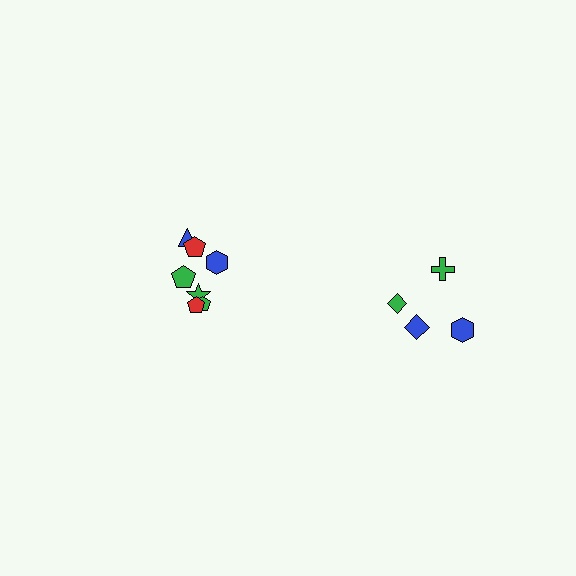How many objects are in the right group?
There are 4 objects.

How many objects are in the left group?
There are 7 objects.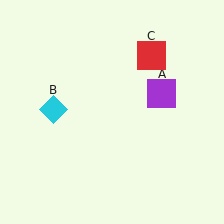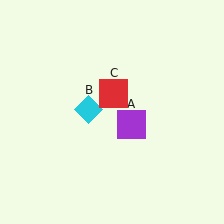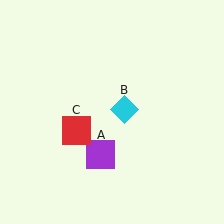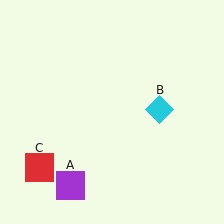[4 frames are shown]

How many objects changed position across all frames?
3 objects changed position: purple square (object A), cyan diamond (object B), red square (object C).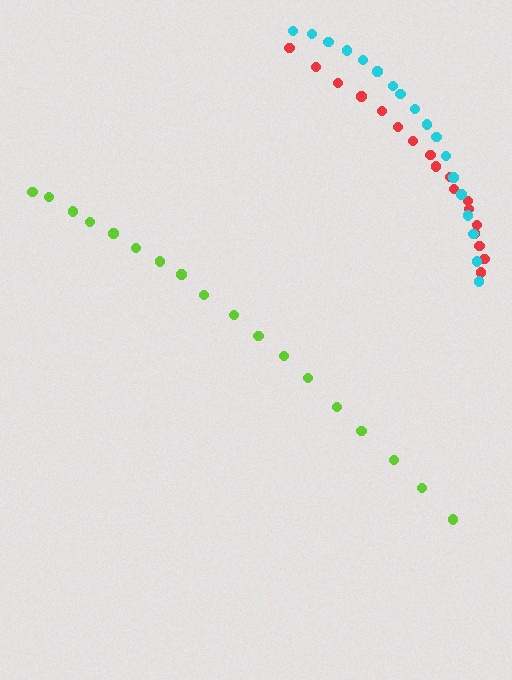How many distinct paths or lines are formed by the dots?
There are 3 distinct paths.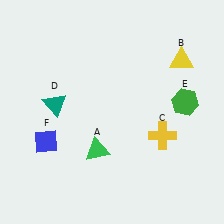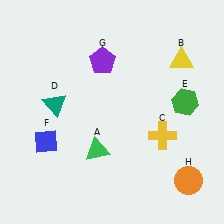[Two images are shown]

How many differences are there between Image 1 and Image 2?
There are 2 differences between the two images.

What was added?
A purple pentagon (G), an orange circle (H) were added in Image 2.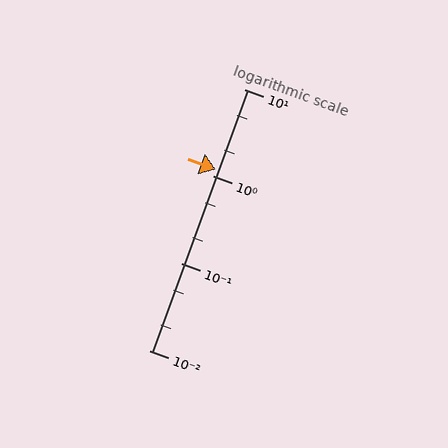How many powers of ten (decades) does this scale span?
The scale spans 3 decades, from 0.01 to 10.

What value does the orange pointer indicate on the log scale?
The pointer indicates approximately 1.2.